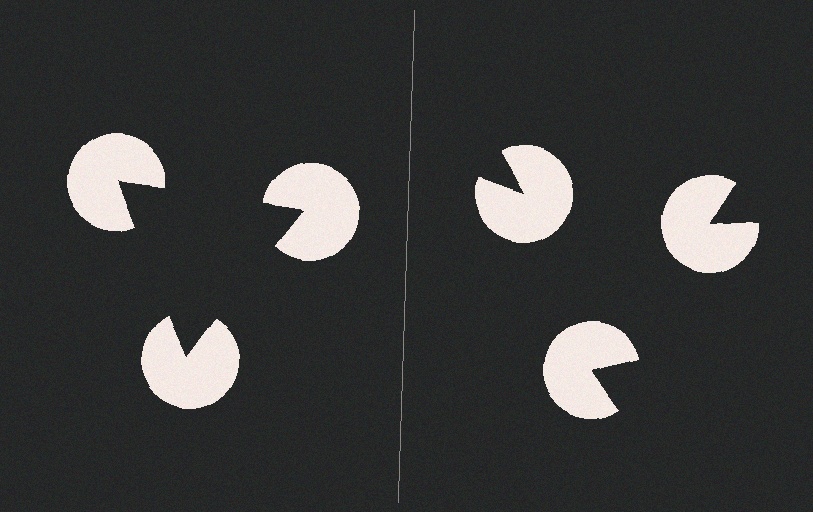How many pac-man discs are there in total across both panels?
6 — 3 on each side.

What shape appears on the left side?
An illusory triangle.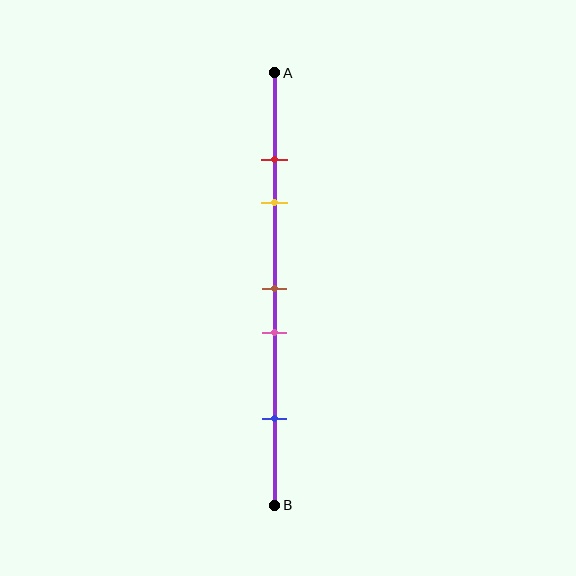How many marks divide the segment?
There are 5 marks dividing the segment.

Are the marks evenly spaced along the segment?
No, the marks are not evenly spaced.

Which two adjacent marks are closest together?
The red and yellow marks are the closest adjacent pair.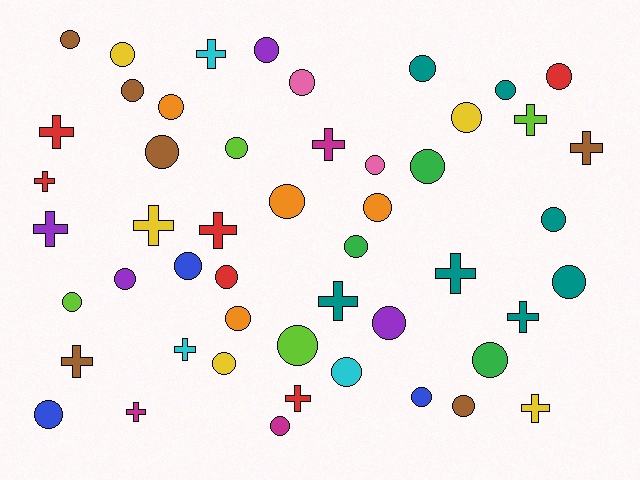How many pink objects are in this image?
There are 2 pink objects.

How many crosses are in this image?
There are 17 crosses.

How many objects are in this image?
There are 50 objects.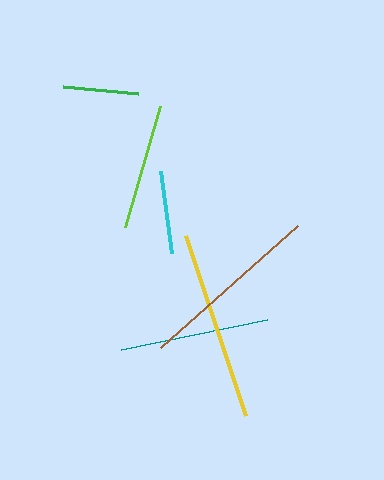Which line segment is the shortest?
The green line is the shortest at approximately 75 pixels.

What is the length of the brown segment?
The brown segment is approximately 184 pixels long.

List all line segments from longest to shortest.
From longest to shortest: yellow, brown, teal, lime, cyan, green.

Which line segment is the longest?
The yellow line is the longest at approximately 190 pixels.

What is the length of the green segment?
The green segment is approximately 75 pixels long.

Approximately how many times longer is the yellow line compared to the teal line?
The yellow line is approximately 1.3 times the length of the teal line.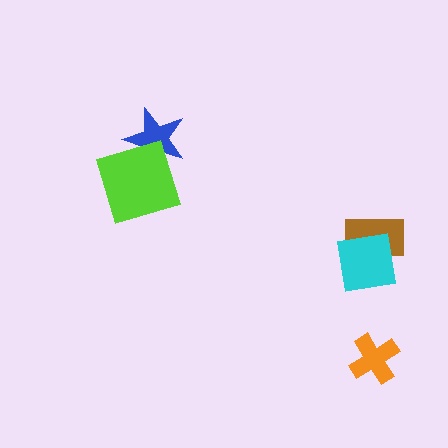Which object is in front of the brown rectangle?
The cyan square is in front of the brown rectangle.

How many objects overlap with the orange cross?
0 objects overlap with the orange cross.